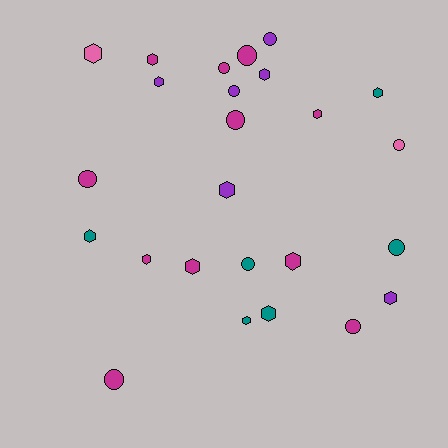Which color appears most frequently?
Magenta, with 11 objects.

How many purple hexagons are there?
There are 4 purple hexagons.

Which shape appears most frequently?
Hexagon, with 14 objects.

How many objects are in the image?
There are 25 objects.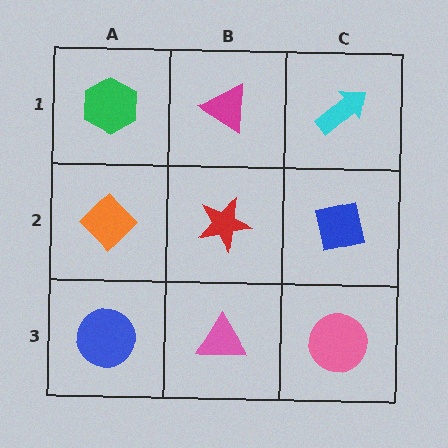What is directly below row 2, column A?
A blue circle.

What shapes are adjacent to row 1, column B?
A red star (row 2, column B), a green hexagon (row 1, column A), a cyan arrow (row 1, column C).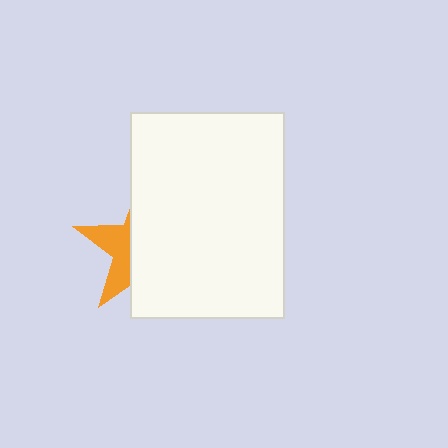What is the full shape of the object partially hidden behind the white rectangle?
The partially hidden object is an orange star.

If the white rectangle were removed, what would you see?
You would see the complete orange star.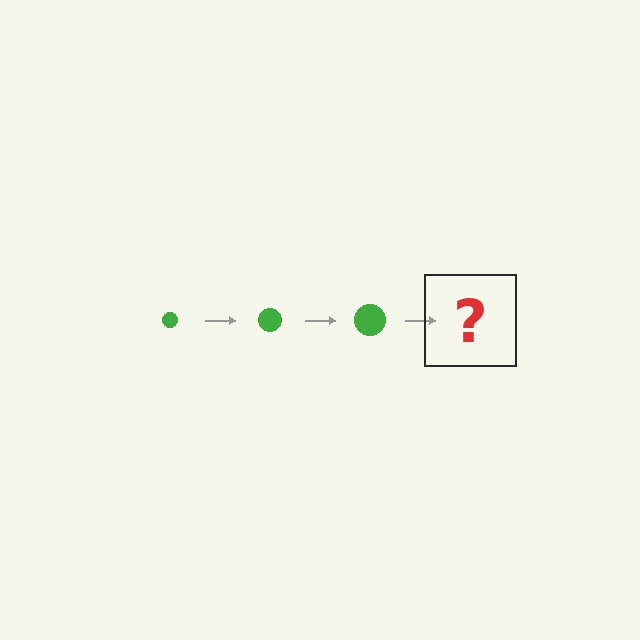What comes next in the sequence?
The next element should be a green circle, larger than the previous one.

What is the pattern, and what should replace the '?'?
The pattern is that the circle gets progressively larger each step. The '?' should be a green circle, larger than the previous one.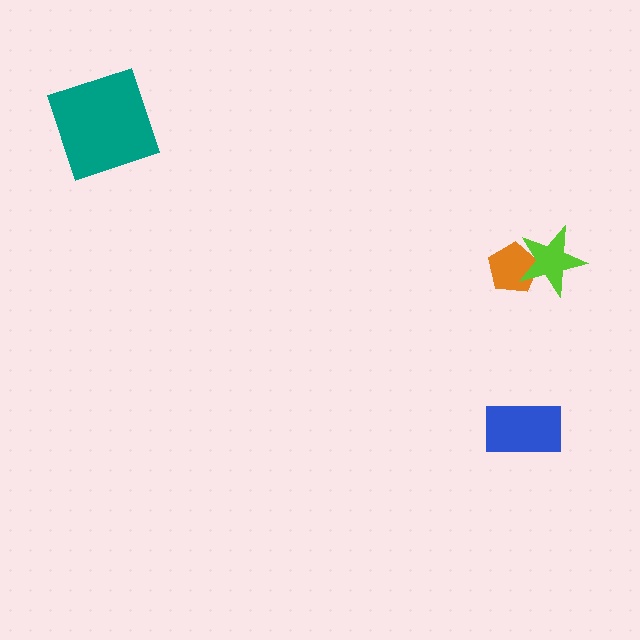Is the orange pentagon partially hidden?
Yes, it is partially covered by another shape.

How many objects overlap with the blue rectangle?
0 objects overlap with the blue rectangle.